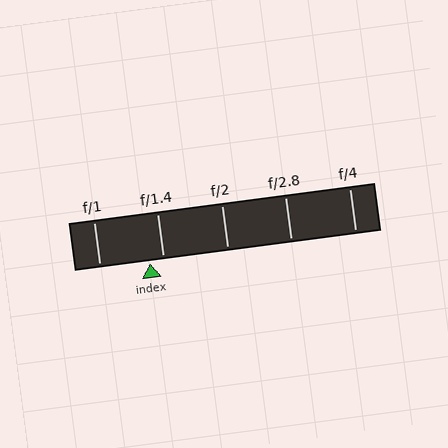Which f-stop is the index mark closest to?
The index mark is closest to f/1.4.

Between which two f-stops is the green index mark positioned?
The index mark is between f/1 and f/1.4.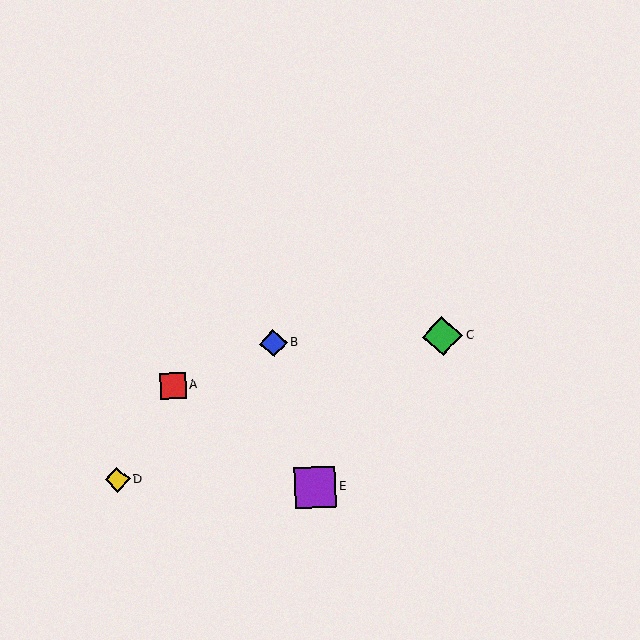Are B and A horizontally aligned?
No, B is at y≈343 and A is at y≈385.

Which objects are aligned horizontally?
Objects B, C are aligned horizontally.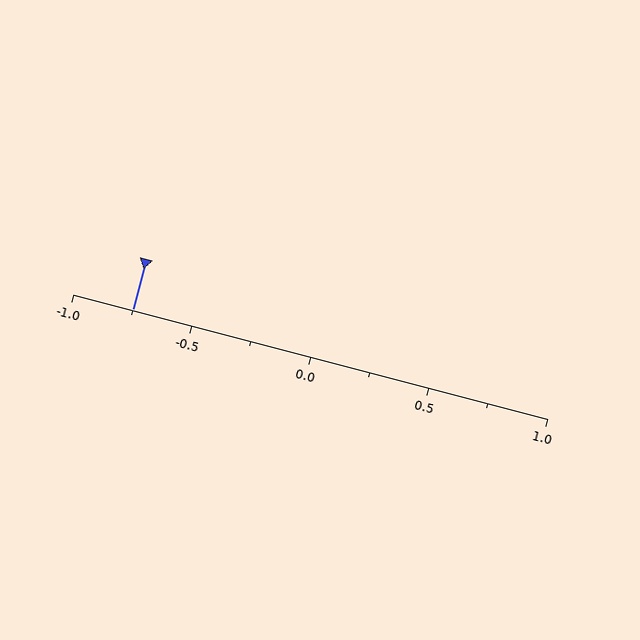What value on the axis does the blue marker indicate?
The marker indicates approximately -0.75.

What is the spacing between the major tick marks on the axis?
The major ticks are spaced 0.5 apart.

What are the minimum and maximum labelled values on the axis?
The axis runs from -1.0 to 1.0.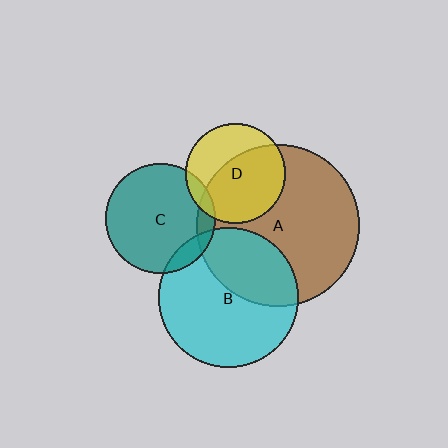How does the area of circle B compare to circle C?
Approximately 1.6 times.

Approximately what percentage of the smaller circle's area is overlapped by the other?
Approximately 10%.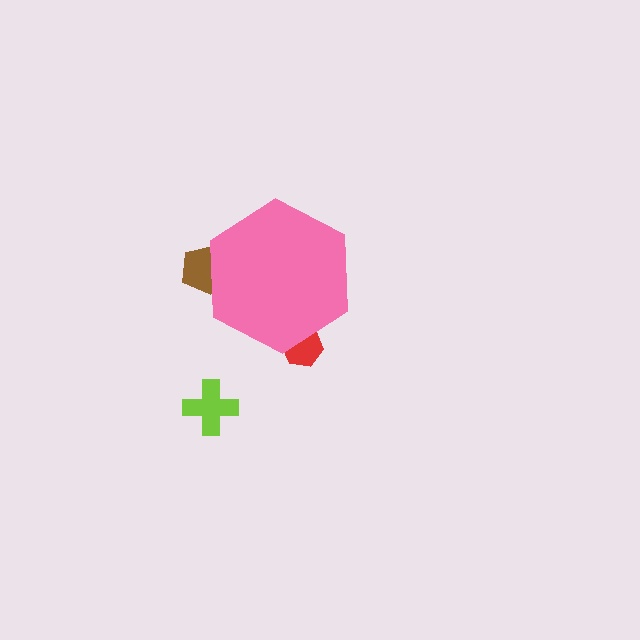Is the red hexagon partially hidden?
Yes, the red hexagon is partially hidden behind the pink hexagon.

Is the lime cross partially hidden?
No, the lime cross is fully visible.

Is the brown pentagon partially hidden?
Yes, the brown pentagon is partially hidden behind the pink hexagon.